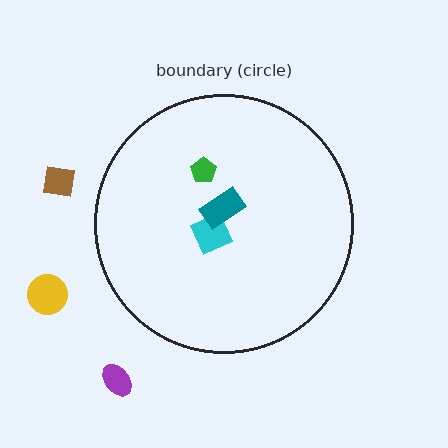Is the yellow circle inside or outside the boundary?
Outside.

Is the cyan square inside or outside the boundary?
Inside.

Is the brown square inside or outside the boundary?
Outside.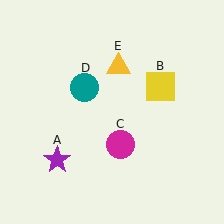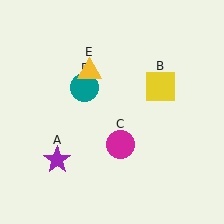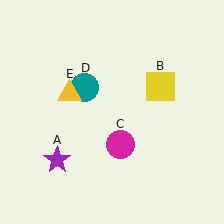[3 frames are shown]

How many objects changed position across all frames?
1 object changed position: yellow triangle (object E).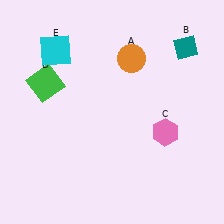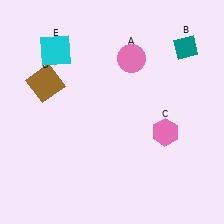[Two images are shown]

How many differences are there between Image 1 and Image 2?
There are 2 differences between the two images.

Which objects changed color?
A changed from orange to pink. D changed from green to brown.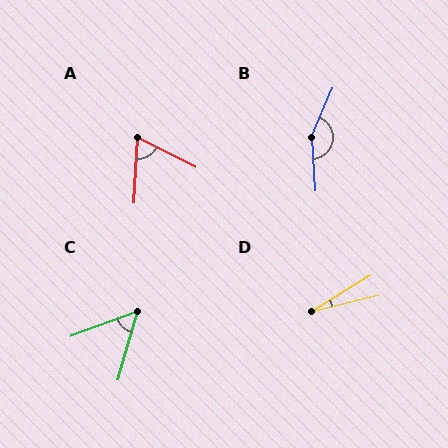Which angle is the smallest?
D, at approximately 17 degrees.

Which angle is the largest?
B, at approximately 153 degrees.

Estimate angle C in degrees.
Approximately 54 degrees.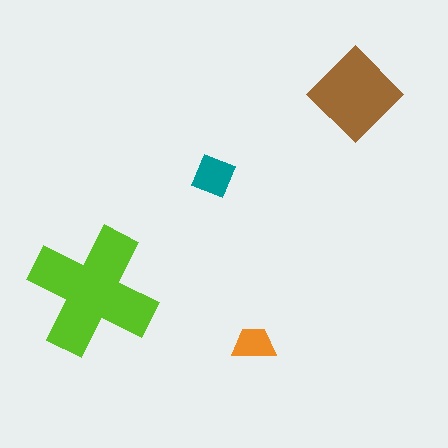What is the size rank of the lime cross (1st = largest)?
1st.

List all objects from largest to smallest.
The lime cross, the brown diamond, the teal square, the orange trapezoid.